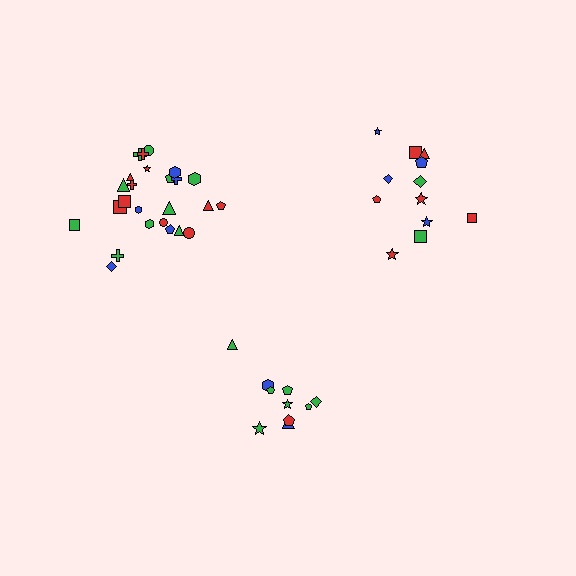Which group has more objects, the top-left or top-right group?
The top-left group.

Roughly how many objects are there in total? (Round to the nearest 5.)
Roughly 45 objects in total.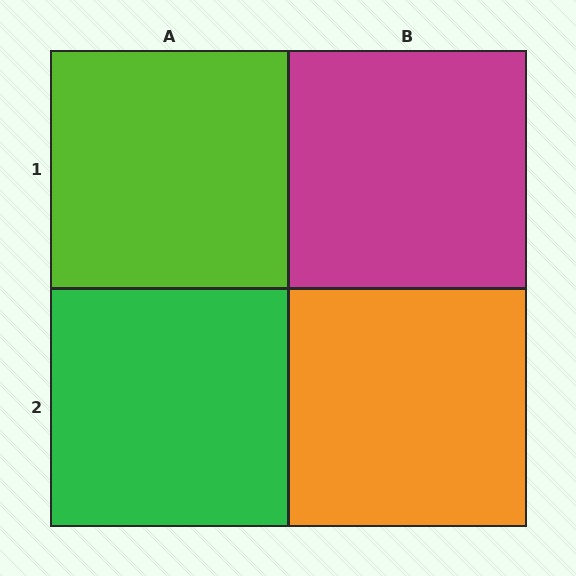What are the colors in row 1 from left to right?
Lime, magenta.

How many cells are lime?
1 cell is lime.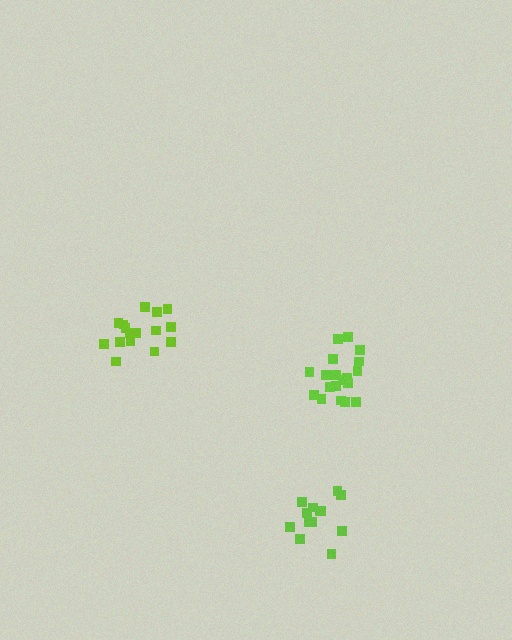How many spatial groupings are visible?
There are 3 spatial groupings.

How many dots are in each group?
Group 1: 16 dots, Group 2: 19 dots, Group 3: 13 dots (48 total).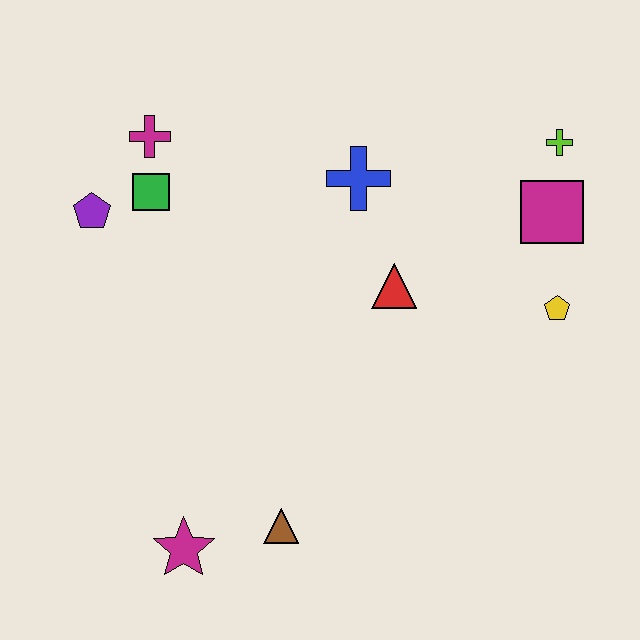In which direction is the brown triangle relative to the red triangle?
The brown triangle is below the red triangle.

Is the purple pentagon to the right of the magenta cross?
No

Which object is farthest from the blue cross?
The magenta star is farthest from the blue cross.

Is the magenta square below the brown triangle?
No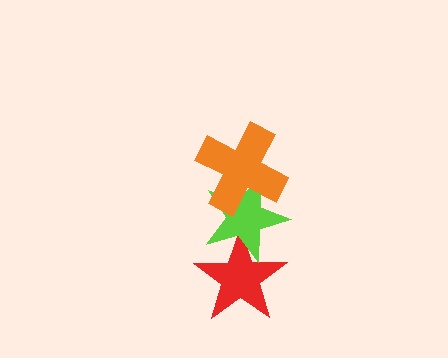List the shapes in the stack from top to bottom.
From top to bottom: the orange cross, the lime star, the red star.